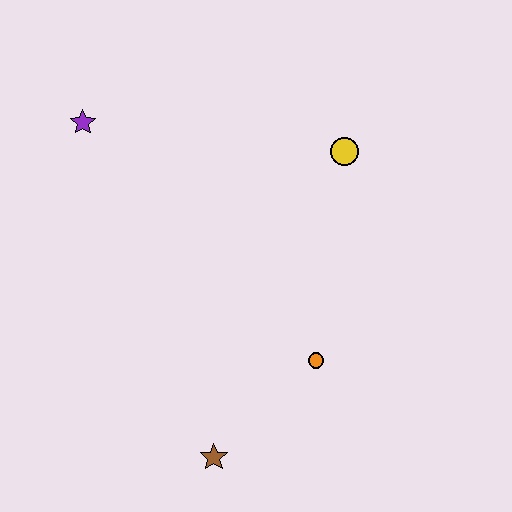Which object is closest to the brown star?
The orange circle is closest to the brown star.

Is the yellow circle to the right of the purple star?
Yes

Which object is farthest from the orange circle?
The purple star is farthest from the orange circle.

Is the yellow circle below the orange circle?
No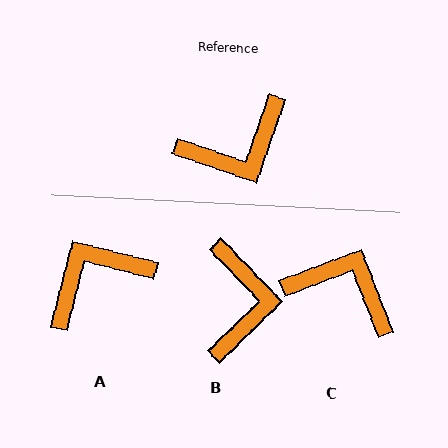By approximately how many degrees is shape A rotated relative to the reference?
Approximately 175 degrees clockwise.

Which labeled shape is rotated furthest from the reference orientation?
A, about 175 degrees away.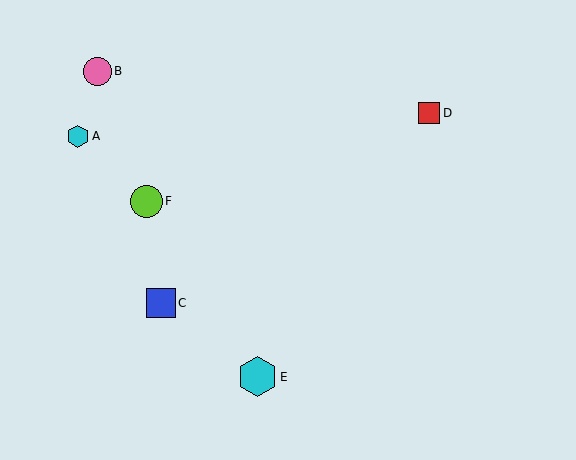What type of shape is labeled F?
Shape F is a lime circle.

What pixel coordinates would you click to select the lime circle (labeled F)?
Click at (146, 201) to select the lime circle F.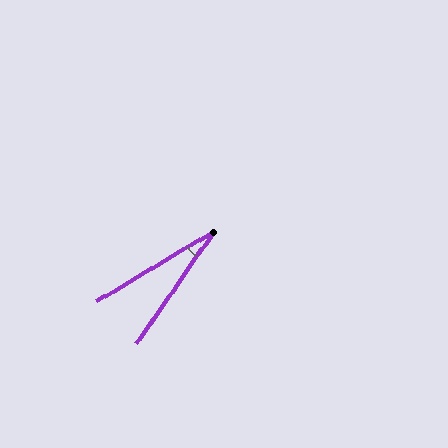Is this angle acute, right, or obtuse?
It is acute.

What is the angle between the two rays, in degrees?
Approximately 24 degrees.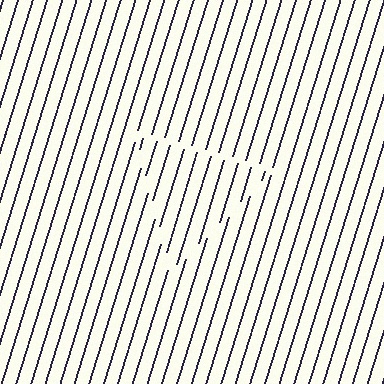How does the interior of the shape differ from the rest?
The interior of the shape contains the same grating, shifted by half a period — the contour is defined by the phase discontinuity where line-ends from the inner and outer gratings abut.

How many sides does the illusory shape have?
3 sides — the line-ends trace a triangle.